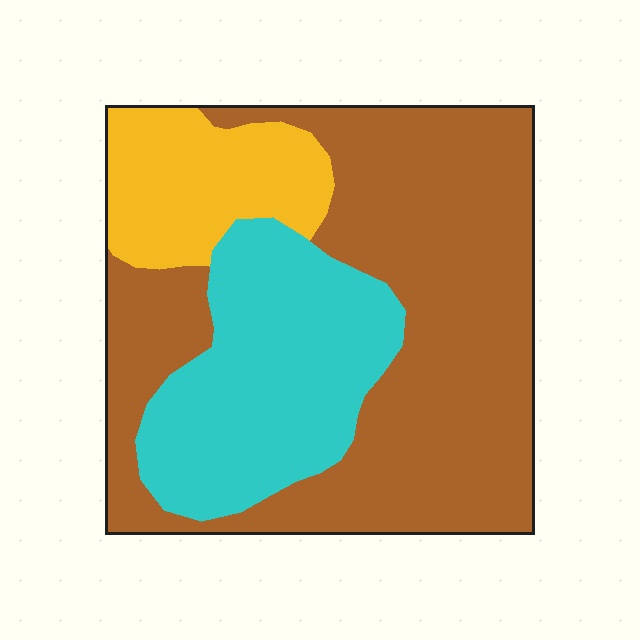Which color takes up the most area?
Brown, at roughly 55%.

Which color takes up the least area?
Yellow, at roughly 15%.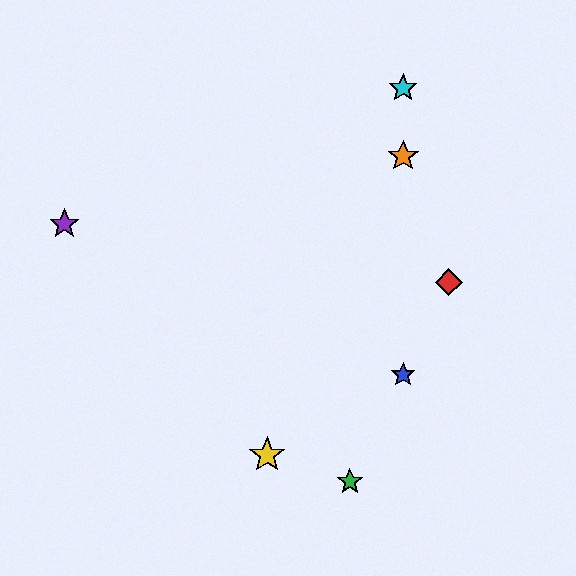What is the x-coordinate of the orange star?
The orange star is at x≈403.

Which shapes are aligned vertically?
The blue star, the orange star, the cyan star are aligned vertically.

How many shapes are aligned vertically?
3 shapes (the blue star, the orange star, the cyan star) are aligned vertically.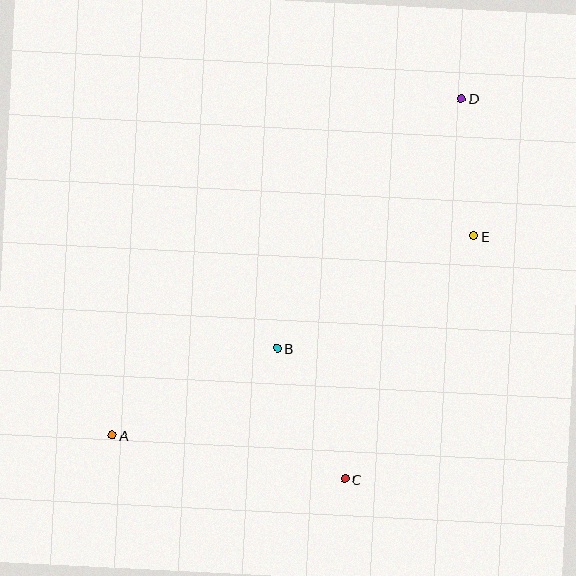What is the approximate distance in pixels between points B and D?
The distance between B and D is approximately 310 pixels.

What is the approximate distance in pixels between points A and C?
The distance between A and C is approximately 236 pixels.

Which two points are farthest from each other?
Points A and D are farthest from each other.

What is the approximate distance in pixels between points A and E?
The distance between A and E is approximately 412 pixels.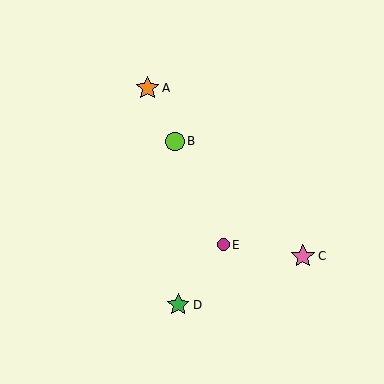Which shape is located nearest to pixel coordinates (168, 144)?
The lime circle (labeled B) at (175, 141) is nearest to that location.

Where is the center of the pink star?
The center of the pink star is at (303, 256).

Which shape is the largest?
The orange star (labeled A) is the largest.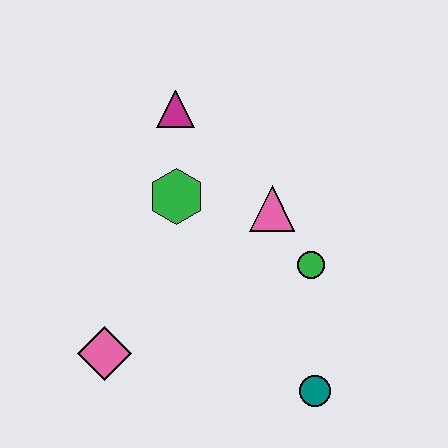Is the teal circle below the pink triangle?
Yes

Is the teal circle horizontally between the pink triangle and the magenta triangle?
No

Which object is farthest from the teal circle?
The magenta triangle is farthest from the teal circle.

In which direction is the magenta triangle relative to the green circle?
The magenta triangle is above the green circle.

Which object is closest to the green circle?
The pink triangle is closest to the green circle.